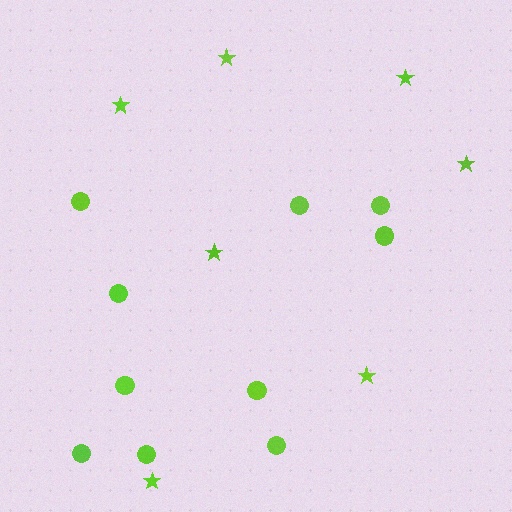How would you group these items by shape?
There are 2 groups: one group of circles (10) and one group of stars (7).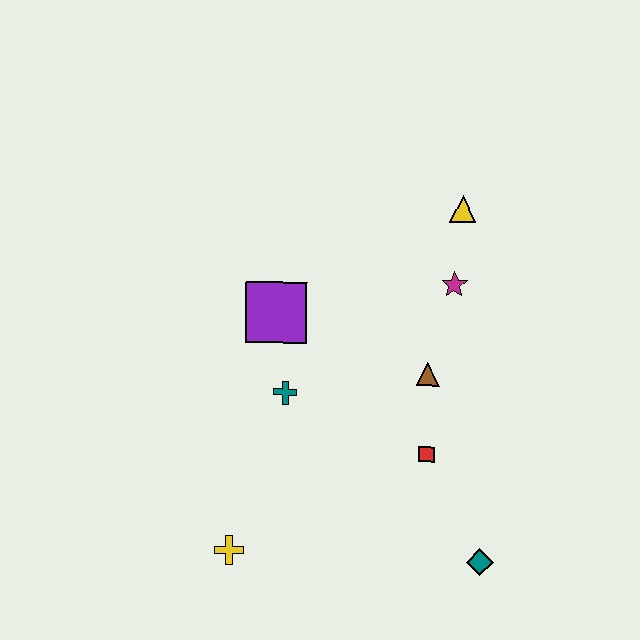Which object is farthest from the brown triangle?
The yellow cross is farthest from the brown triangle.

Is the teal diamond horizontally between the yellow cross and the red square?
No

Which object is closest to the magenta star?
The yellow triangle is closest to the magenta star.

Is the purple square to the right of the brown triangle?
No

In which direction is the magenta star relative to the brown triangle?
The magenta star is above the brown triangle.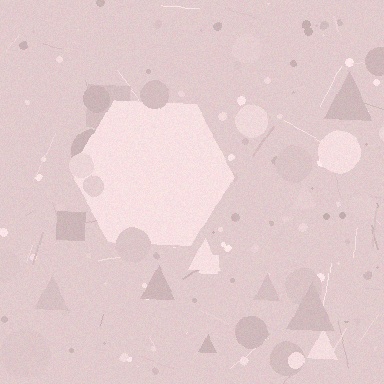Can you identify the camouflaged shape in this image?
The camouflaged shape is a hexagon.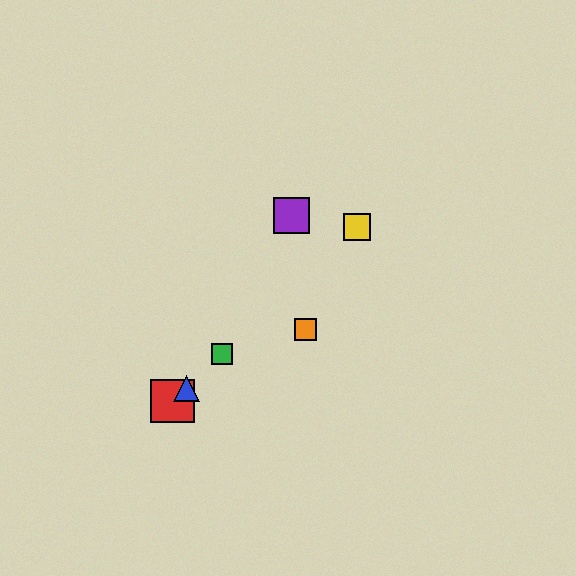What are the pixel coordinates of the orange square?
The orange square is at (305, 330).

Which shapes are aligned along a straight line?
The red square, the blue triangle, the green square, the yellow square are aligned along a straight line.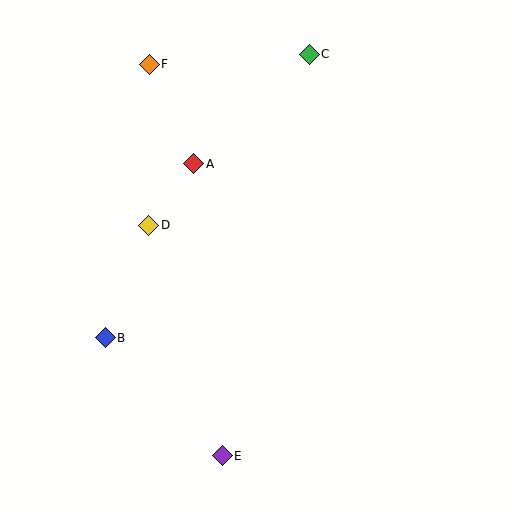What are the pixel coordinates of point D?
Point D is at (149, 225).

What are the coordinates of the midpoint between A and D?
The midpoint between A and D is at (171, 194).